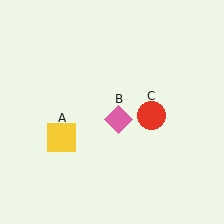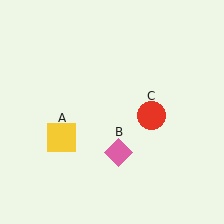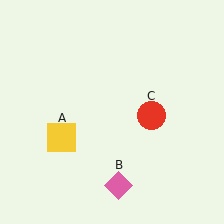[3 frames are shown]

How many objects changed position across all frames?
1 object changed position: pink diamond (object B).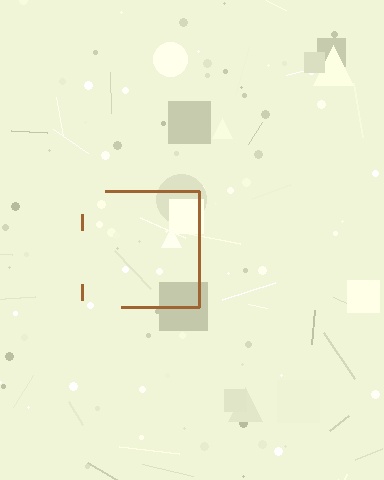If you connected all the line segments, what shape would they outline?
They would outline a square.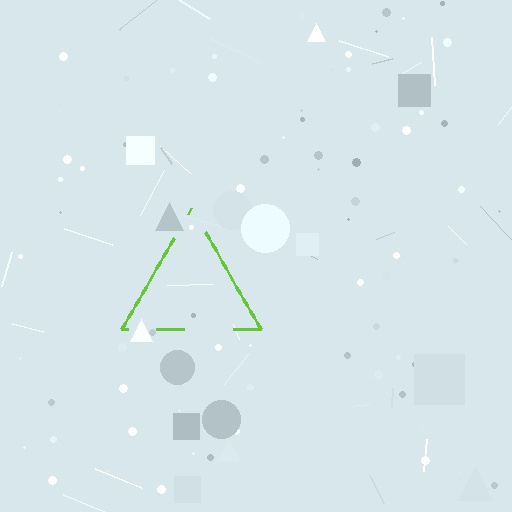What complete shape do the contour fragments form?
The contour fragments form a triangle.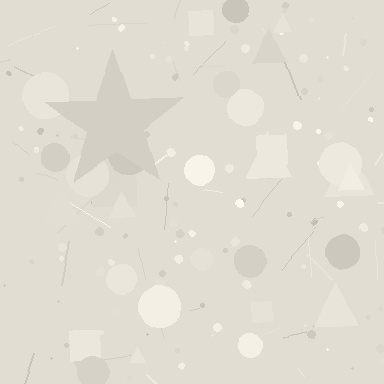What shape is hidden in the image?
A star is hidden in the image.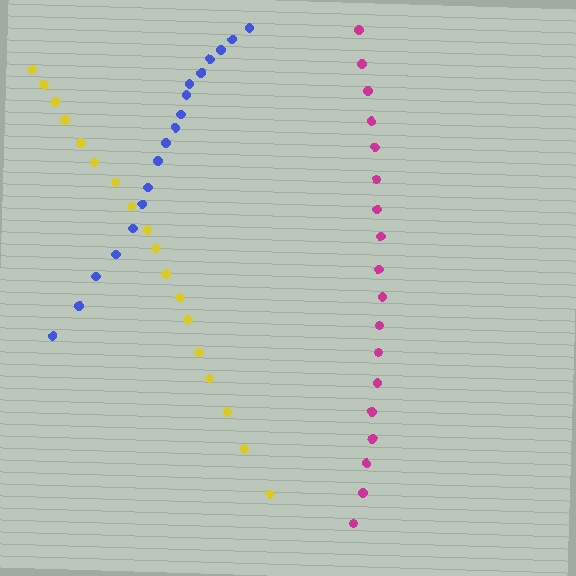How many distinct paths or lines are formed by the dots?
There are 3 distinct paths.